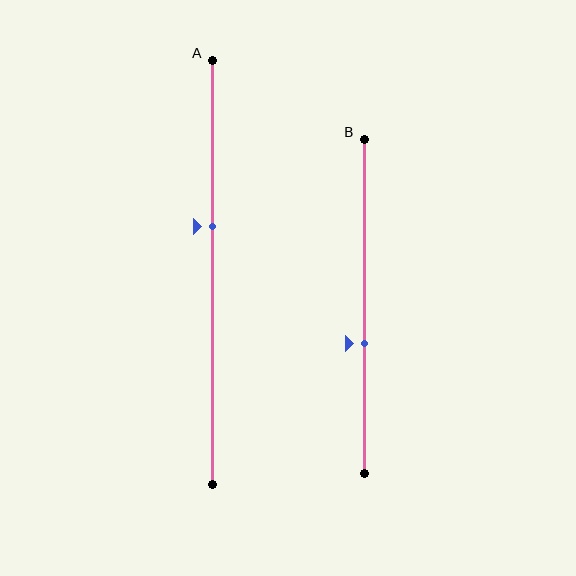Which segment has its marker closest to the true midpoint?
Segment A has its marker closest to the true midpoint.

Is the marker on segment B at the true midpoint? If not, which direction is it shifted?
No, the marker on segment B is shifted downward by about 11% of the segment length.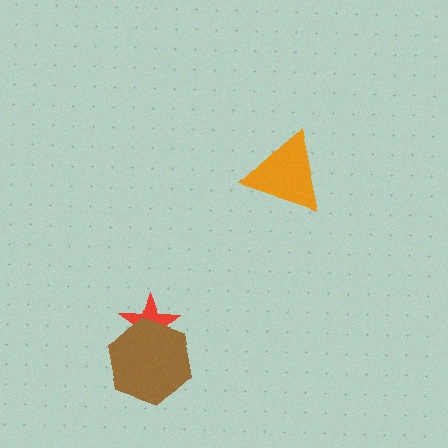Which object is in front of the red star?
The brown hexagon is in front of the red star.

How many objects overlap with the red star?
1 object overlaps with the red star.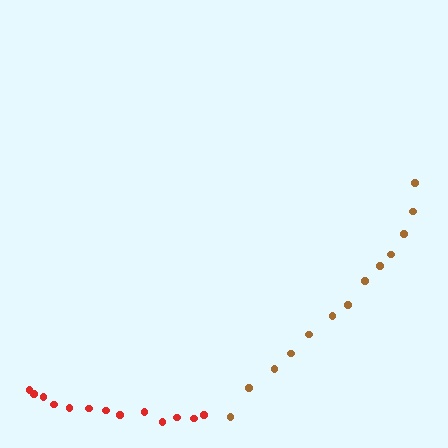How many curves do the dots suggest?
There are 2 distinct paths.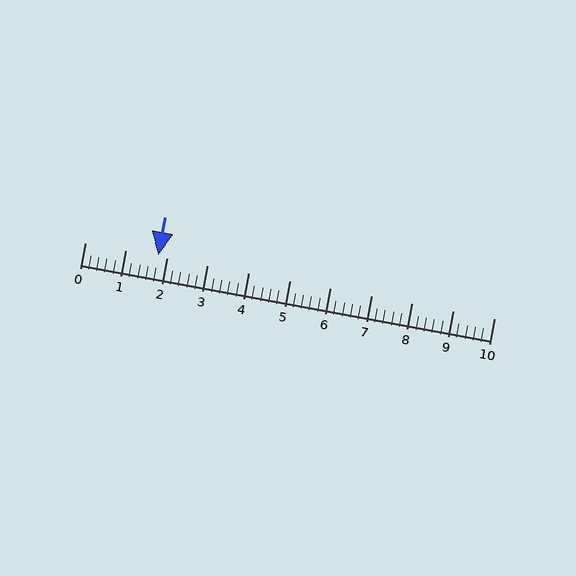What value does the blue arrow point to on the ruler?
The blue arrow points to approximately 1.8.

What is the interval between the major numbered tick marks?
The major tick marks are spaced 1 units apart.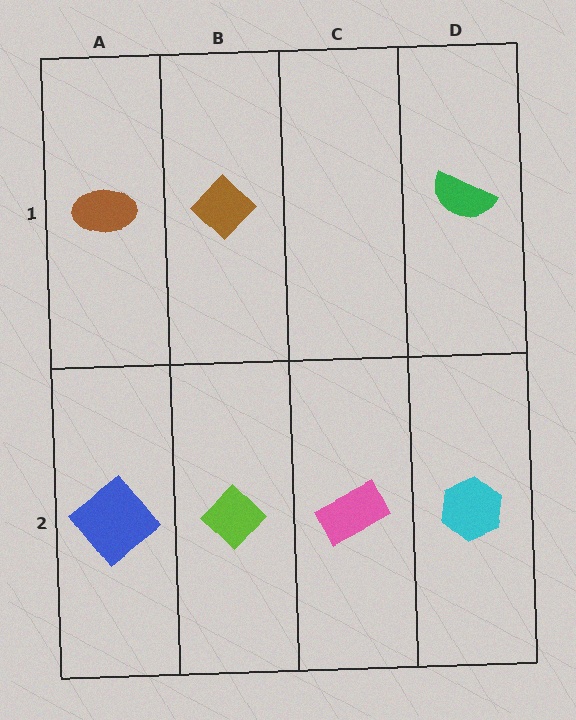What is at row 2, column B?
A lime diamond.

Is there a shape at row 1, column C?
No, that cell is empty.